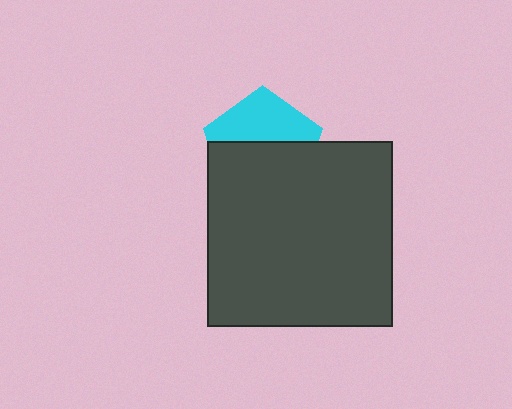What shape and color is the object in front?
The object in front is a dark gray square.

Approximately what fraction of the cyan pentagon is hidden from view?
Roughly 57% of the cyan pentagon is hidden behind the dark gray square.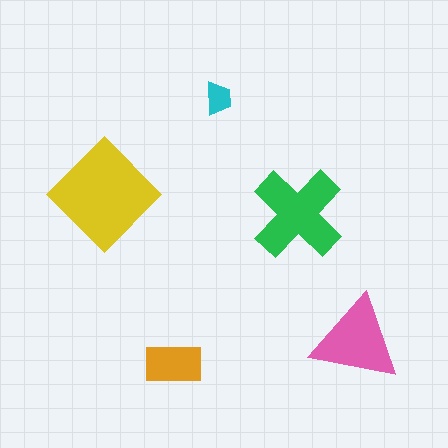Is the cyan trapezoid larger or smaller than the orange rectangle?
Smaller.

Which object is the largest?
The yellow diamond.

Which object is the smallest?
The cyan trapezoid.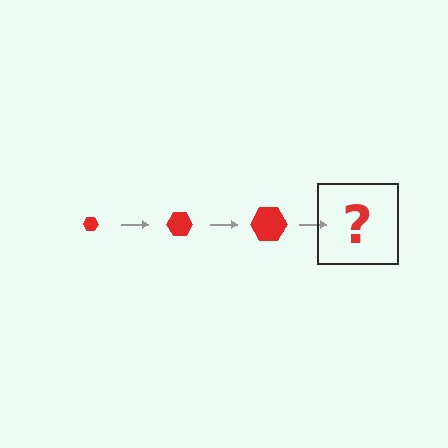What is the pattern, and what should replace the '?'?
The pattern is that the hexagon gets progressively larger each step. The '?' should be a red hexagon, larger than the previous one.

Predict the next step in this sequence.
The next step is a red hexagon, larger than the previous one.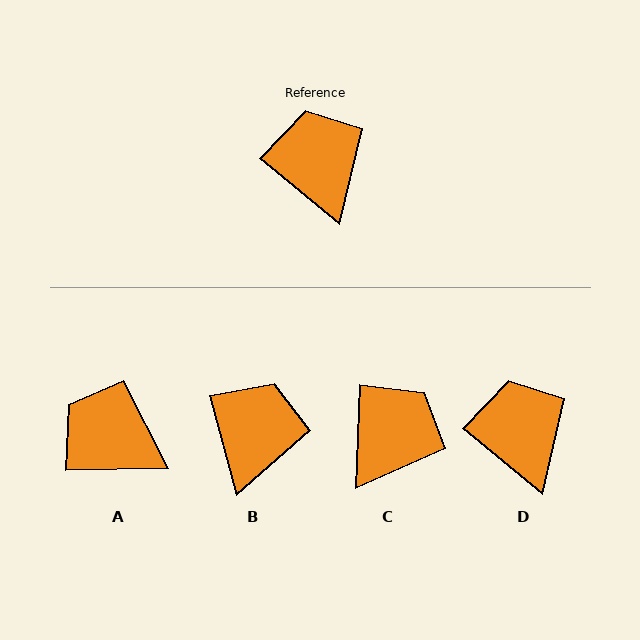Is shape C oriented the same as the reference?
No, it is off by about 53 degrees.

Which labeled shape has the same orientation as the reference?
D.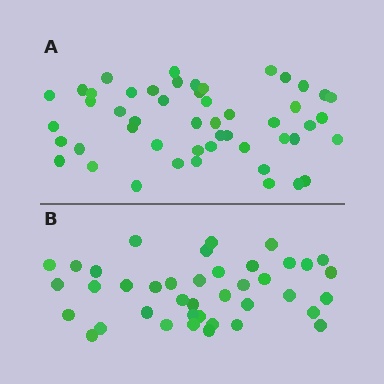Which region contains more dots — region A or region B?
Region A (the top region) has more dots.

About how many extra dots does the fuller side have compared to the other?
Region A has roughly 10 or so more dots than region B.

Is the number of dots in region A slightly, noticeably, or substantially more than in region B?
Region A has noticeably more, but not dramatically so. The ratio is roughly 1.2 to 1.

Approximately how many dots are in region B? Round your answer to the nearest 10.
About 40 dots.